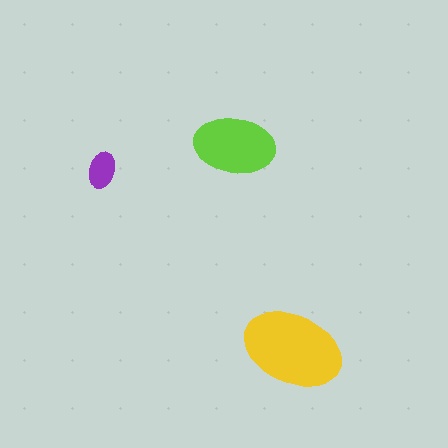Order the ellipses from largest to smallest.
the yellow one, the lime one, the purple one.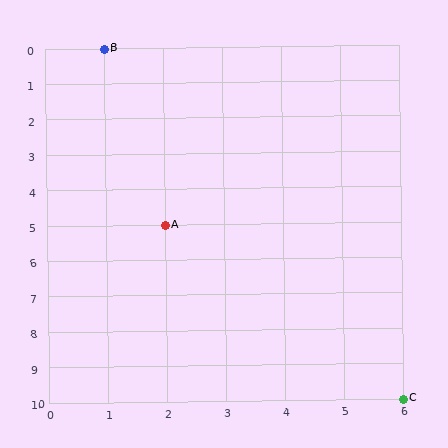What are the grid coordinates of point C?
Point C is at grid coordinates (6, 10).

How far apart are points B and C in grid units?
Points B and C are 5 columns and 10 rows apart (about 11.2 grid units diagonally).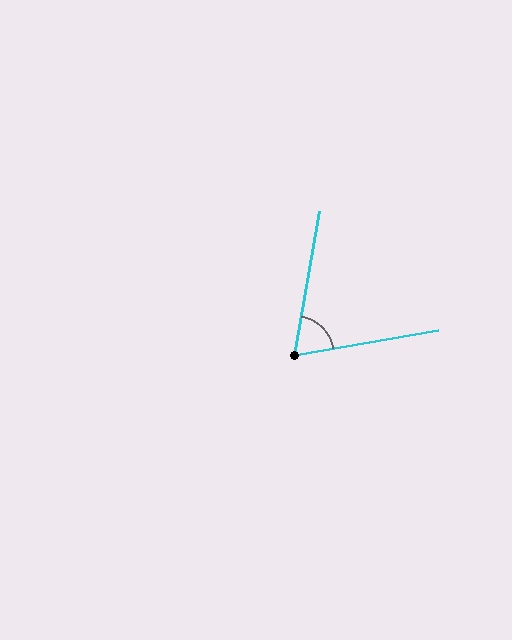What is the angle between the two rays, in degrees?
Approximately 70 degrees.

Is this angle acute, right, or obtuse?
It is acute.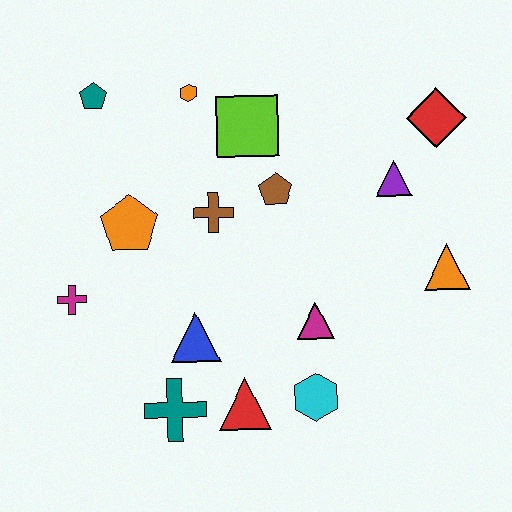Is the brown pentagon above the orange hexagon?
No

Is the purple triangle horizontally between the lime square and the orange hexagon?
No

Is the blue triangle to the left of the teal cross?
No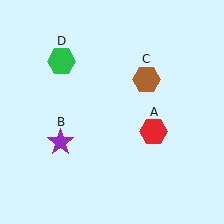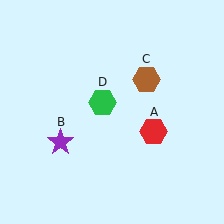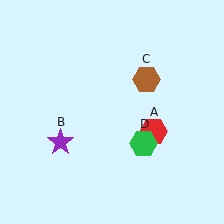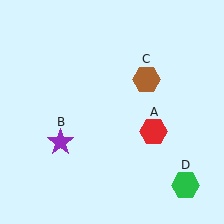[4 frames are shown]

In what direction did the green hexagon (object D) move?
The green hexagon (object D) moved down and to the right.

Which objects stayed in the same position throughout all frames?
Red hexagon (object A) and purple star (object B) and brown hexagon (object C) remained stationary.